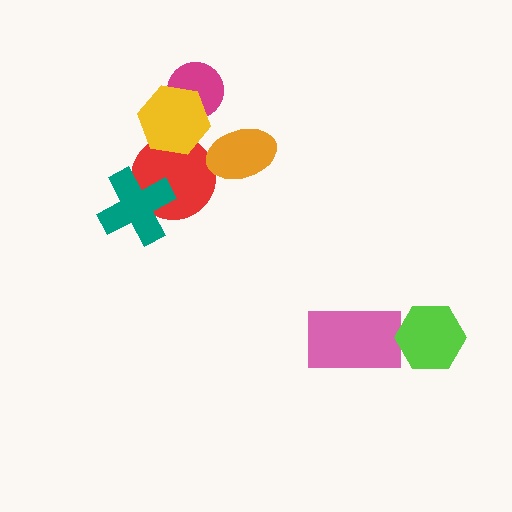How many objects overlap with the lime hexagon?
0 objects overlap with the lime hexagon.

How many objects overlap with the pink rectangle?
0 objects overlap with the pink rectangle.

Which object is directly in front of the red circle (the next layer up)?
The yellow hexagon is directly in front of the red circle.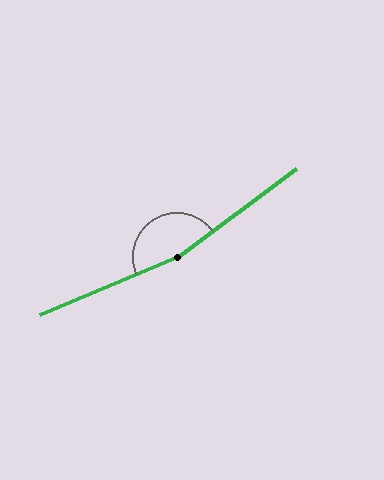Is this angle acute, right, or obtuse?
It is obtuse.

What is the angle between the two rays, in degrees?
Approximately 166 degrees.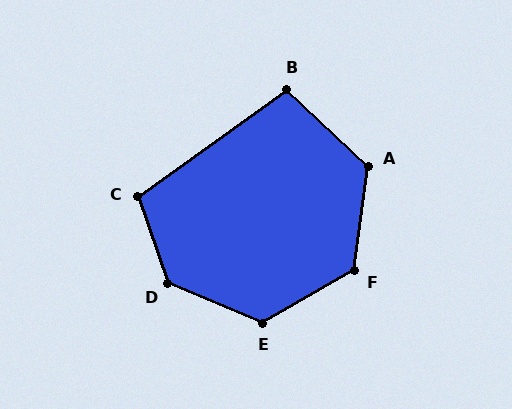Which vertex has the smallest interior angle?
B, at approximately 101 degrees.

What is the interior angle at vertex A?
Approximately 125 degrees (obtuse).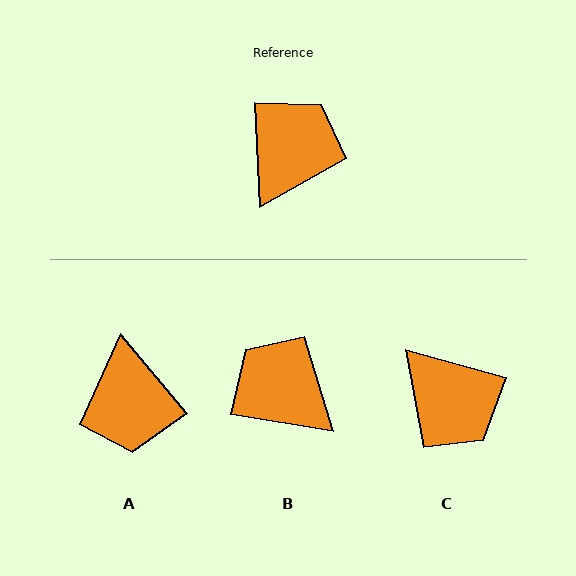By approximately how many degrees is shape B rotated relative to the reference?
Approximately 78 degrees counter-clockwise.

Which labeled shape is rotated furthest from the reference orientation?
A, about 143 degrees away.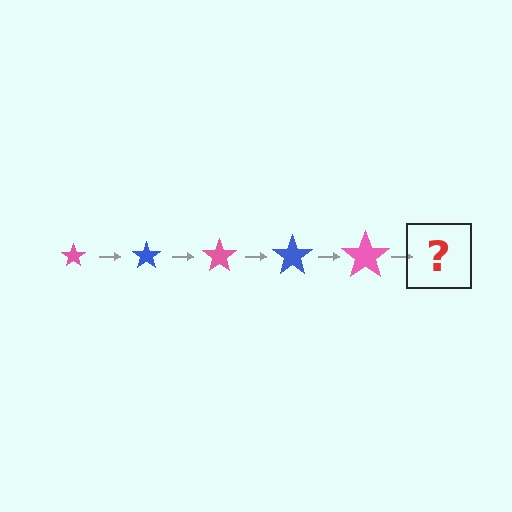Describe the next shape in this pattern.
It should be a blue star, larger than the previous one.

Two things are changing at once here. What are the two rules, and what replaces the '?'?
The two rules are that the star grows larger each step and the color cycles through pink and blue. The '?' should be a blue star, larger than the previous one.